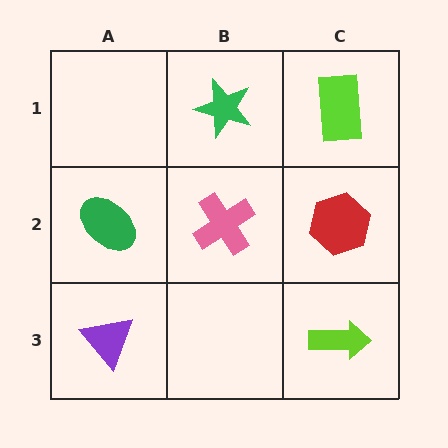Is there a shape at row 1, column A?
No, that cell is empty.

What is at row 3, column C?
A lime arrow.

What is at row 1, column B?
A green star.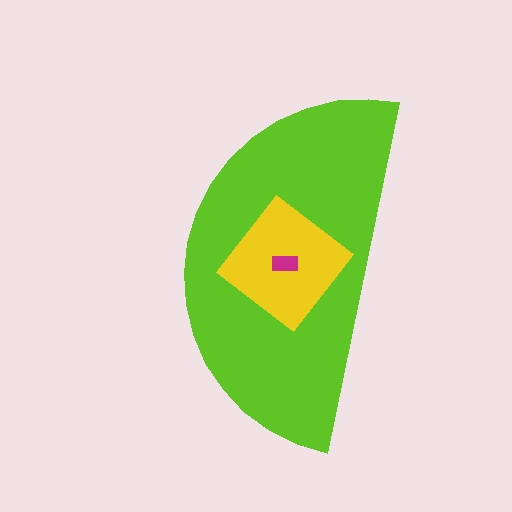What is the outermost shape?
The lime semicircle.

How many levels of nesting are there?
3.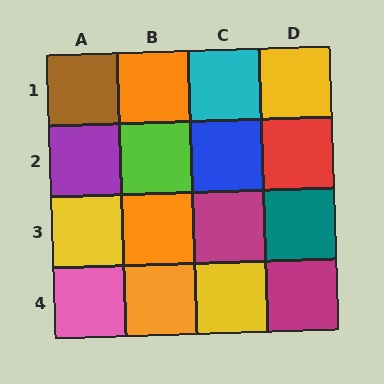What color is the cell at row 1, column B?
Orange.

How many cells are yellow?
3 cells are yellow.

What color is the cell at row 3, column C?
Magenta.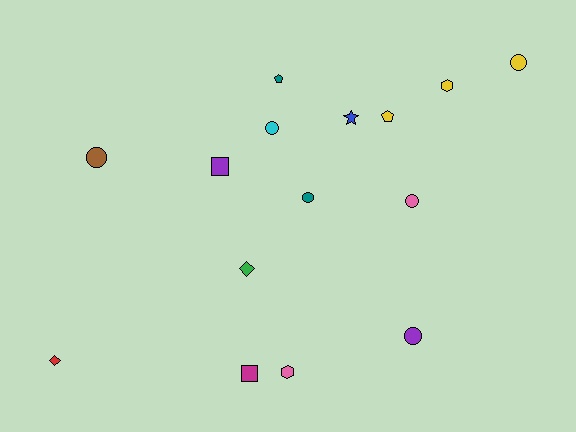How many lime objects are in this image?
There are no lime objects.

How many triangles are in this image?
There are no triangles.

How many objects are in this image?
There are 15 objects.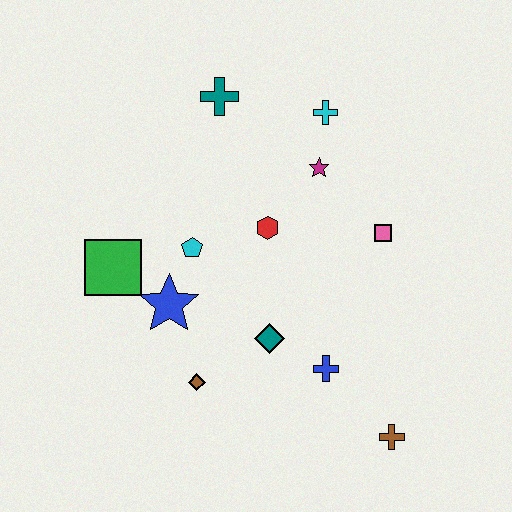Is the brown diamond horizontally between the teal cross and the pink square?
No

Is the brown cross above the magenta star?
No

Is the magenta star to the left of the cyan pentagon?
No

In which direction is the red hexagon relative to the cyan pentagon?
The red hexagon is to the right of the cyan pentagon.